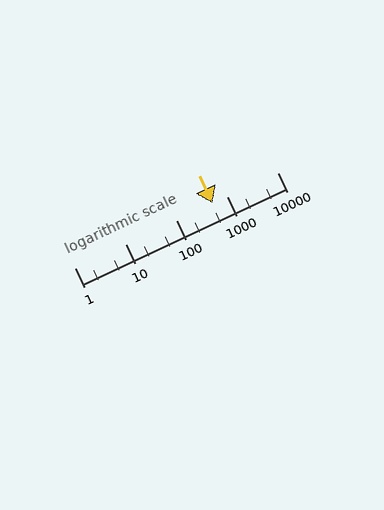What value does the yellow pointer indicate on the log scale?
The pointer indicates approximately 520.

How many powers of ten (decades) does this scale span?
The scale spans 4 decades, from 1 to 10000.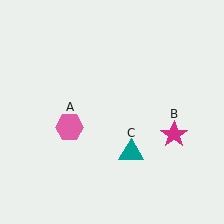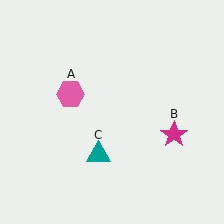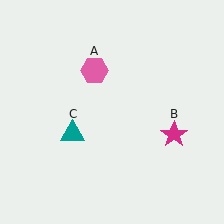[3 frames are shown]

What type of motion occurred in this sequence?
The pink hexagon (object A), teal triangle (object C) rotated clockwise around the center of the scene.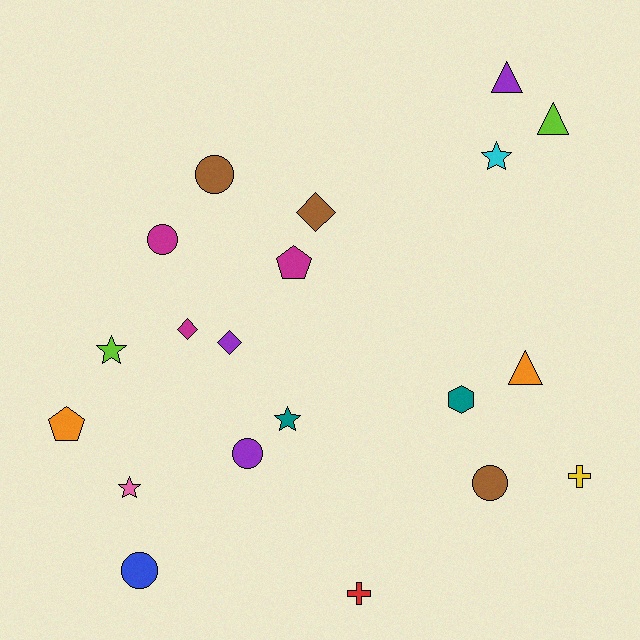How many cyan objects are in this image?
There is 1 cyan object.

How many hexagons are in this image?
There is 1 hexagon.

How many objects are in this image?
There are 20 objects.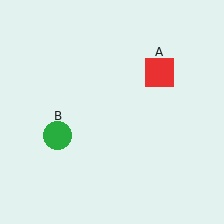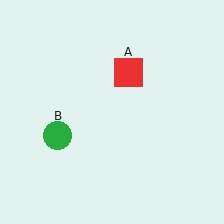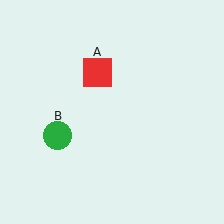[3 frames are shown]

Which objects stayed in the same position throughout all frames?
Green circle (object B) remained stationary.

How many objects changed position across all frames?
1 object changed position: red square (object A).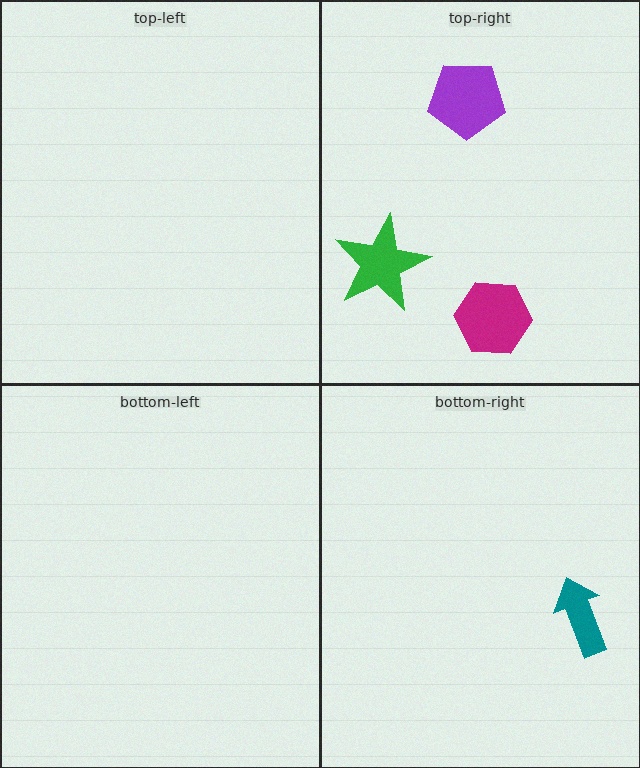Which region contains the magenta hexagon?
The top-right region.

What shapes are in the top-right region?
The purple pentagon, the magenta hexagon, the green star.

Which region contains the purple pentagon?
The top-right region.